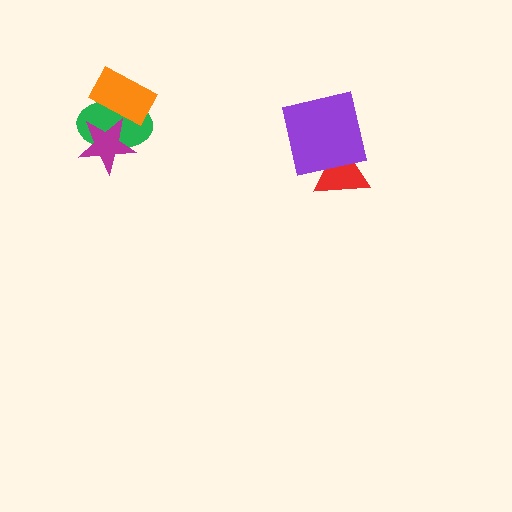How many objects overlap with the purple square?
1 object overlaps with the purple square.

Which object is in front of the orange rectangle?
The magenta star is in front of the orange rectangle.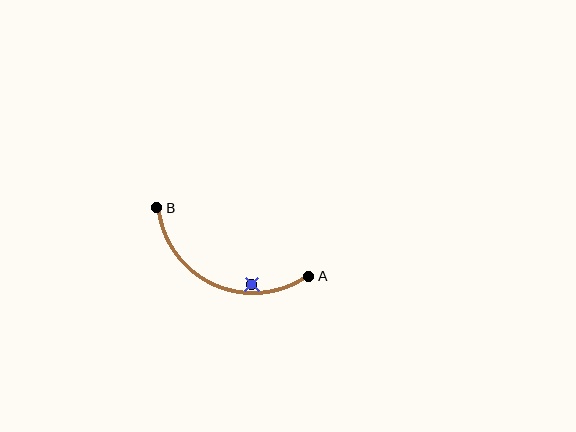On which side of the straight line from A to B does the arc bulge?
The arc bulges below the straight line connecting A and B.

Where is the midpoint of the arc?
The arc midpoint is the point on the curve farthest from the straight line joining A and B. It sits below that line.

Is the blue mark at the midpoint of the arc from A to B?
No — the blue mark does not lie on the arc at all. It sits slightly inside the curve.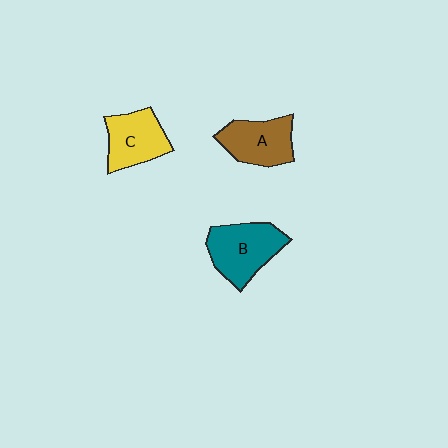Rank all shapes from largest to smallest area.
From largest to smallest: B (teal), A (brown), C (yellow).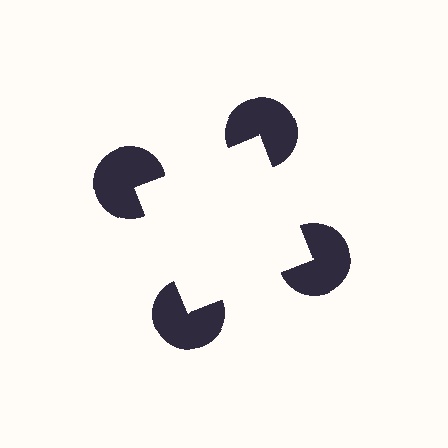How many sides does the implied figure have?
4 sides.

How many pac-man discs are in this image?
There are 4 — one at each vertex of the illusory square.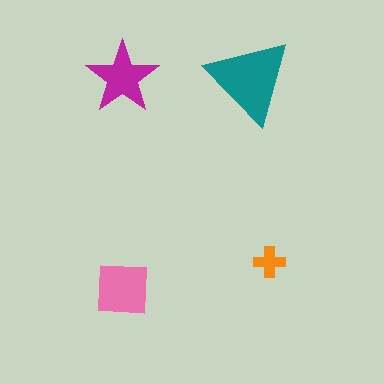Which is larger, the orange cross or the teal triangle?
The teal triangle.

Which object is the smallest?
The orange cross.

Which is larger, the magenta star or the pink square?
The pink square.